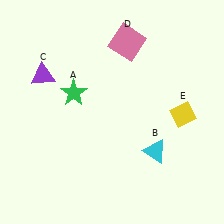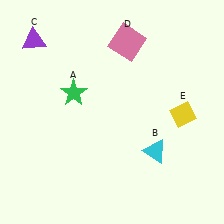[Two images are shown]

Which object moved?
The purple triangle (C) moved up.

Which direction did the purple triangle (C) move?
The purple triangle (C) moved up.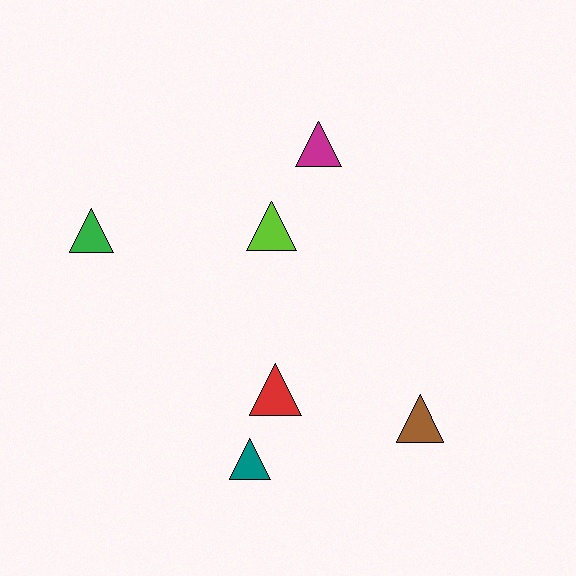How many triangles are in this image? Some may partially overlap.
There are 6 triangles.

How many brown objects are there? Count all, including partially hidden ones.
There is 1 brown object.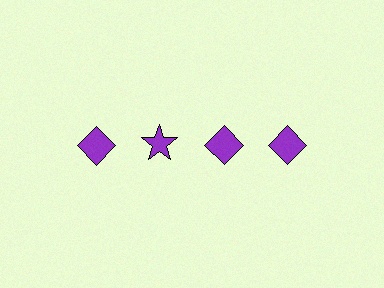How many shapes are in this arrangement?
There are 4 shapes arranged in a grid pattern.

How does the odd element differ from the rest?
It has a different shape: star instead of diamond.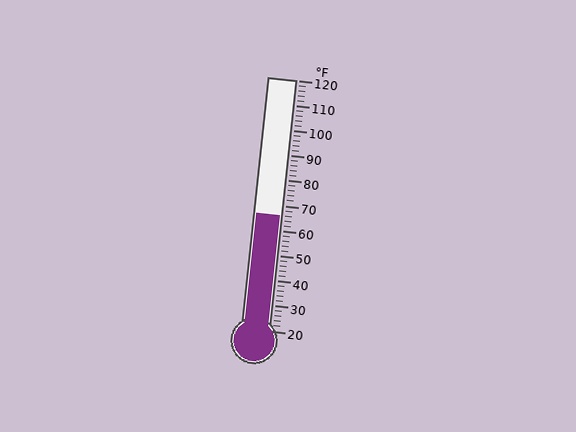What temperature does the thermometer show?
The thermometer shows approximately 66°F.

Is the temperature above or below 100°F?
The temperature is below 100°F.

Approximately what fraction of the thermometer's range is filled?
The thermometer is filled to approximately 45% of its range.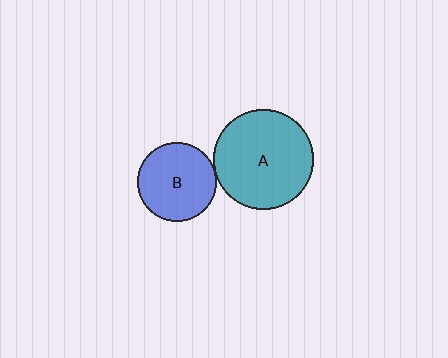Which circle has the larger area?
Circle A (teal).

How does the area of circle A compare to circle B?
Approximately 1.6 times.